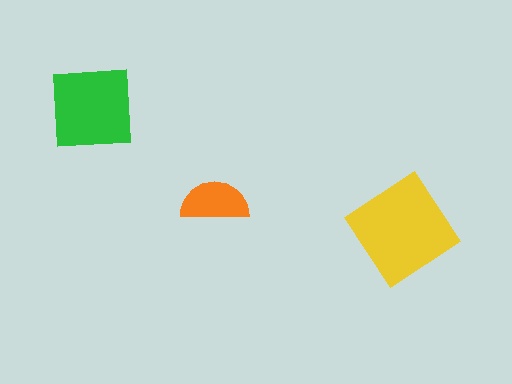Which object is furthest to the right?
The yellow diamond is rightmost.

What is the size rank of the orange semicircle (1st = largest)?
3rd.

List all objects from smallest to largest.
The orange semicircle, the green square, the yellow diamond.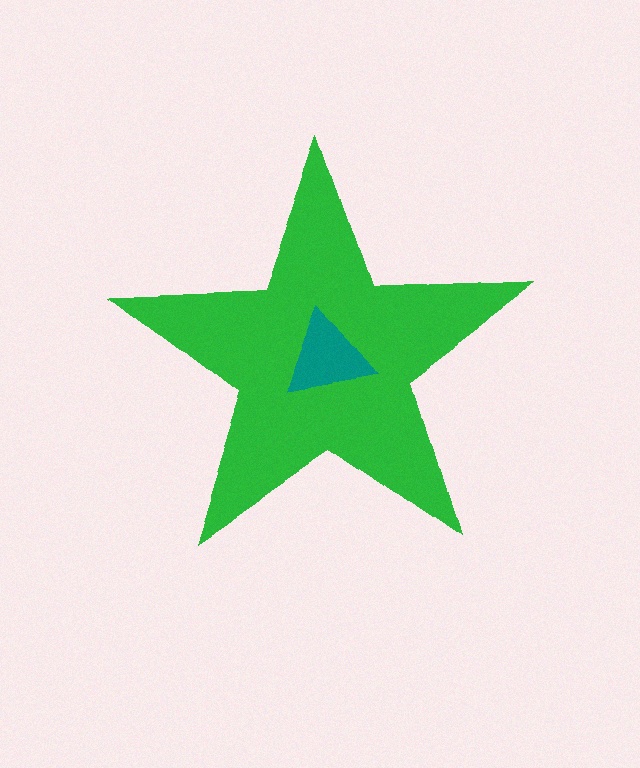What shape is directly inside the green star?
The teal triangle.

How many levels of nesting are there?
2.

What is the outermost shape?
The green star.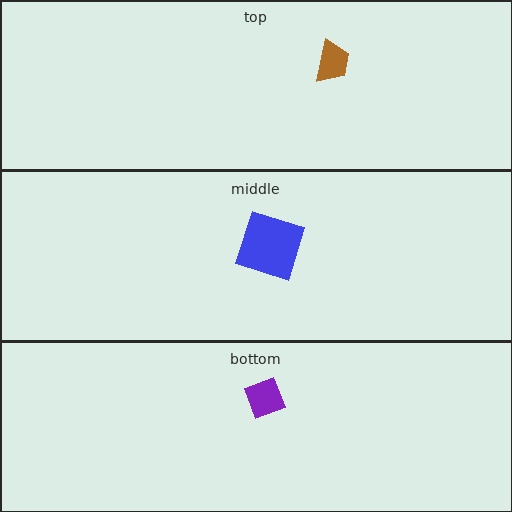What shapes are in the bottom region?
The purple diamond.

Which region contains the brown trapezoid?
The top region.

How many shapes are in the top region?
1.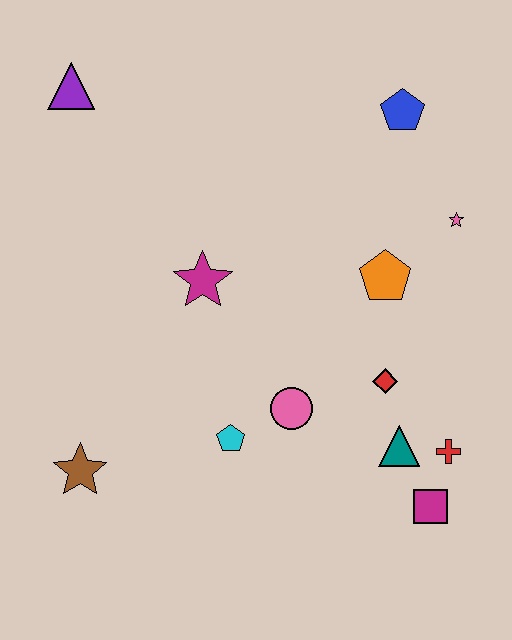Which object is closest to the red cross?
The teal triangle is closest to the red cross.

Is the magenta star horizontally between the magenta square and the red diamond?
No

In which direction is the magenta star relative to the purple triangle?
The magenta star is below the purple triangle.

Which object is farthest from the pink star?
The brown star is farthest from the pink star.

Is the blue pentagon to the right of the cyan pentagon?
Yes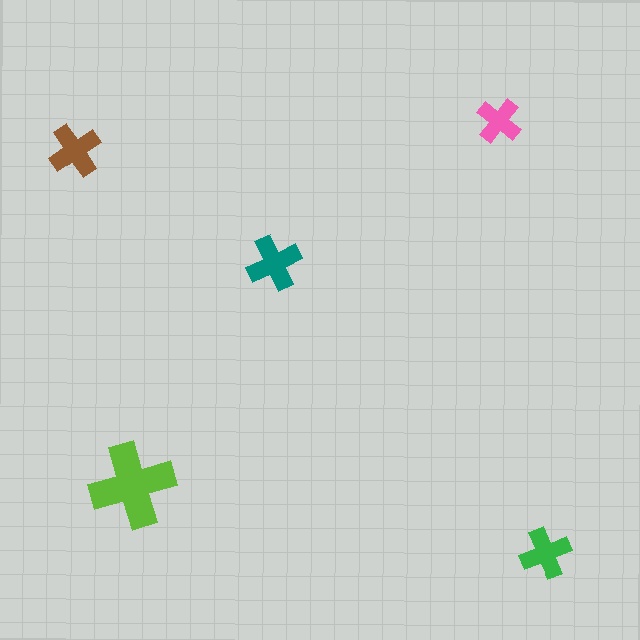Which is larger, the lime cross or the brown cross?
The lime one.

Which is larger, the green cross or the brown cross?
The brown one.